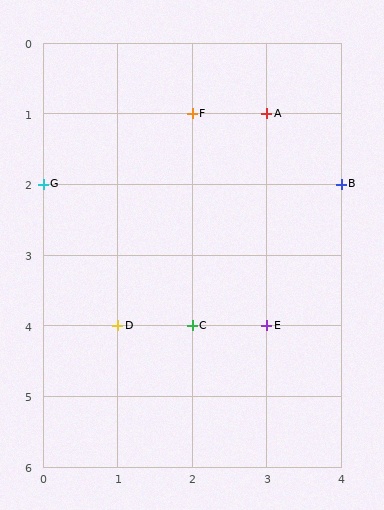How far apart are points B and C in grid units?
Points B and C are 2 columns and 2 rows apart (about 2.8 grid units diagonally).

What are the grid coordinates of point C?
Point C is at grid coordinates (2, 4).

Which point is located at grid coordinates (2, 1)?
Point F is at (2, 1).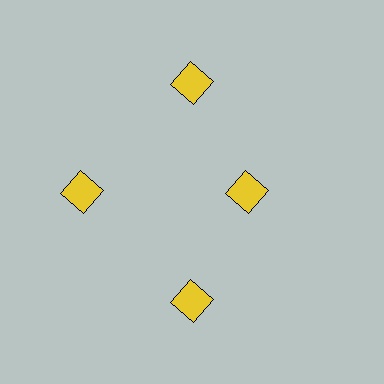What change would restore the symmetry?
The symmetry would be restored by moving it outward, back onto the ring so that all 4 diamonds sit at equal angles and equal distance from the center.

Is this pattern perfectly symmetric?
No. The 4 yellow diamonds are arranged in a ring, but one element near the 3 o'clock position is pulled inward toward the center, breaking the 4-fold rotational symmetry.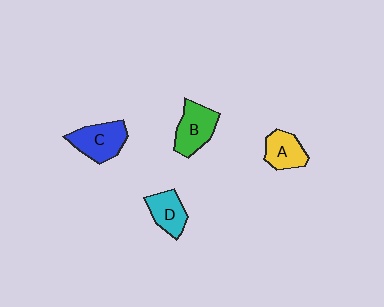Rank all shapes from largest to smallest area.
From largest to smallest: C (blue), B (green), A (yellow), D (cyan).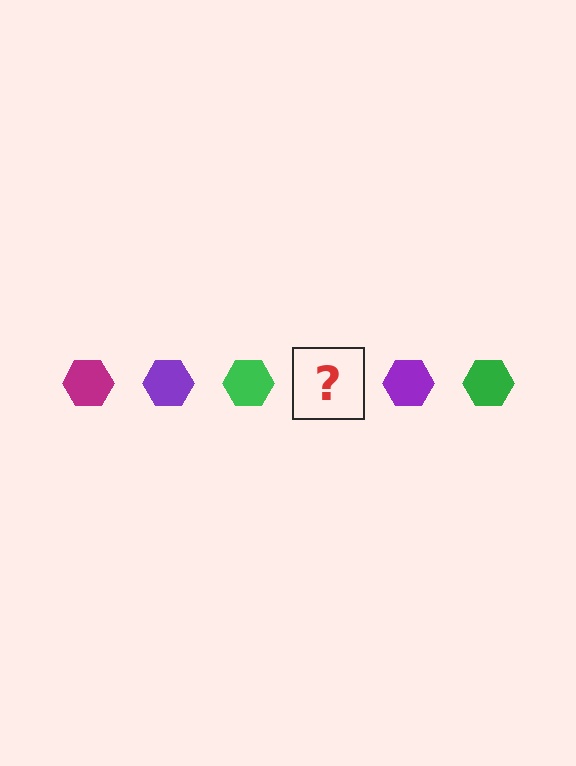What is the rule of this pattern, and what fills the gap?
The rule is that the pattern cycles through magenta, purple, green hexagons. The gap should be filled with a magenta hexagon.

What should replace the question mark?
The question mark should be replaced with a magenta hexagon.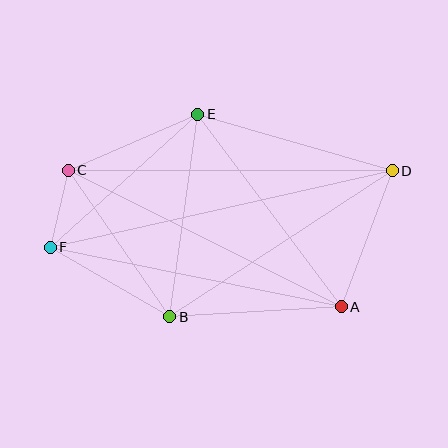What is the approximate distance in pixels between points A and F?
The distance between A and F is approximately 297 pixels.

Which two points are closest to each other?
Points C and F are closest to each other.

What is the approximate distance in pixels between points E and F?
The distance between E and F is approximately 198 pixels.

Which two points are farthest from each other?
Points D and F are farthest from each other.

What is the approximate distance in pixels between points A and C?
The distance between A and C is approximately 305 pixels.